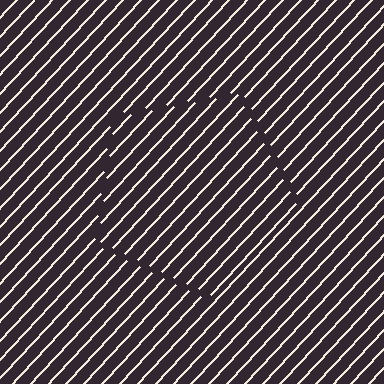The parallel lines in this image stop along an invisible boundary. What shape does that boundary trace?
An illusory pentagon. The interior of the shape contains the same grating, shifted by half a period — the contour is defined by the phase discontinuity where line-ends from the inner and outer gratings abut.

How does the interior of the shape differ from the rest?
The interior of the shape contains the same grating, shifted by half a period — the contour is defined by the phase discontinuity where line-ends from the inner and outer gratings abut.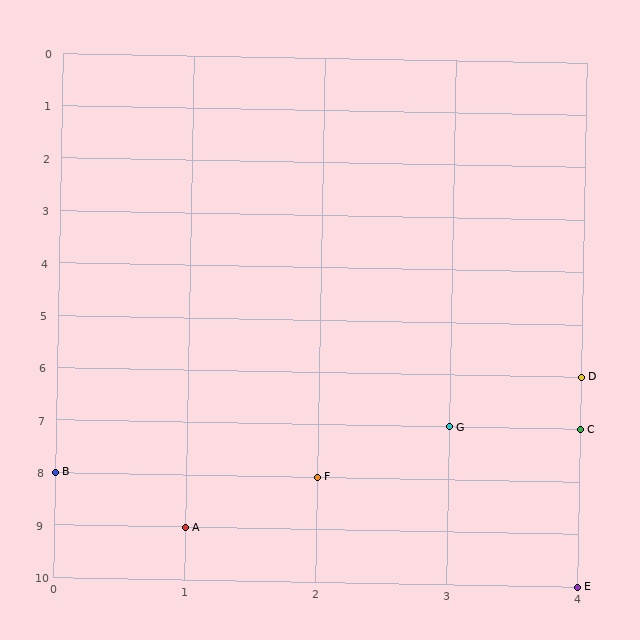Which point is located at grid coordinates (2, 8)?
Point F is at (2, 8).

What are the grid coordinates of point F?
Point F is at grid coordinates (2, 8).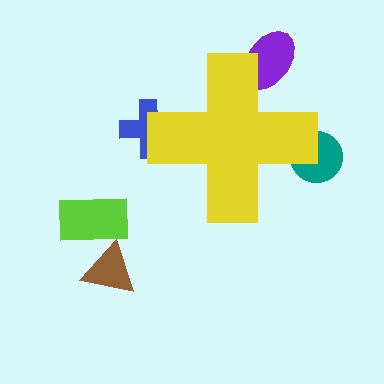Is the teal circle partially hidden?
Yes, the teal circle is partially hidden behind the yellow cross.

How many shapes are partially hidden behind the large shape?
3 shapes are partially hidden.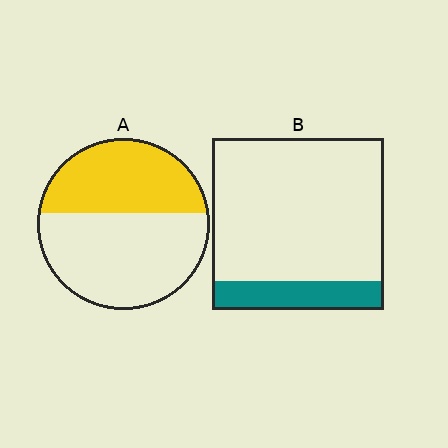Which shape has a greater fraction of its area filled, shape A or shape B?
Shape A.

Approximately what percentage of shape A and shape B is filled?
A is approximately 40% and B is approximately 15%.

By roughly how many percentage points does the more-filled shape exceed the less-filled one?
By roughly 25 percentage points (A over B).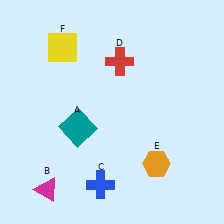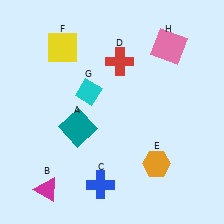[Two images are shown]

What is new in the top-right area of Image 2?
A pink square (H) was added in the top-right area of Image 2.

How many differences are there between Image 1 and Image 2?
There are 2 differences between the two images.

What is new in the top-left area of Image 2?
A cyan diamond (G) was added in the top-left area of Image 2.